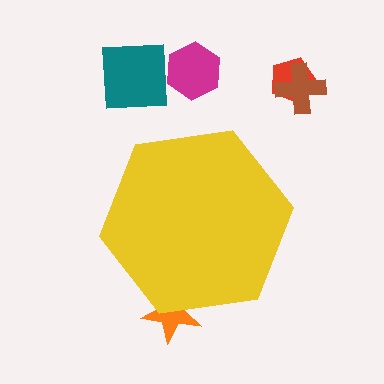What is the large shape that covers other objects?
A yellow hexagon.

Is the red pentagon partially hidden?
No, the red pentagon is fully visible.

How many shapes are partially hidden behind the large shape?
1 shape is partially hidden.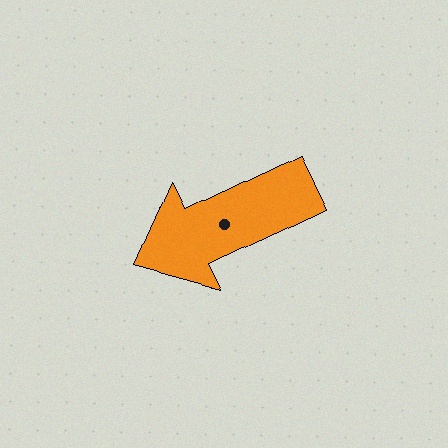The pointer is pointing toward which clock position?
Roughly 8 o'clock.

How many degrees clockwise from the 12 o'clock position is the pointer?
Approximately 244 degrees.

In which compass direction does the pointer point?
Southwest.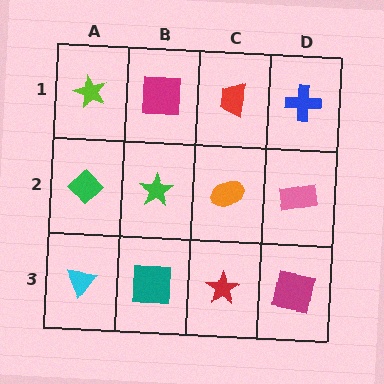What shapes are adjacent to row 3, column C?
An orange ellipse (row 2, column C), a teal square (row 3, column B), a magenta square (row 3, column D).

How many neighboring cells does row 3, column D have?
2.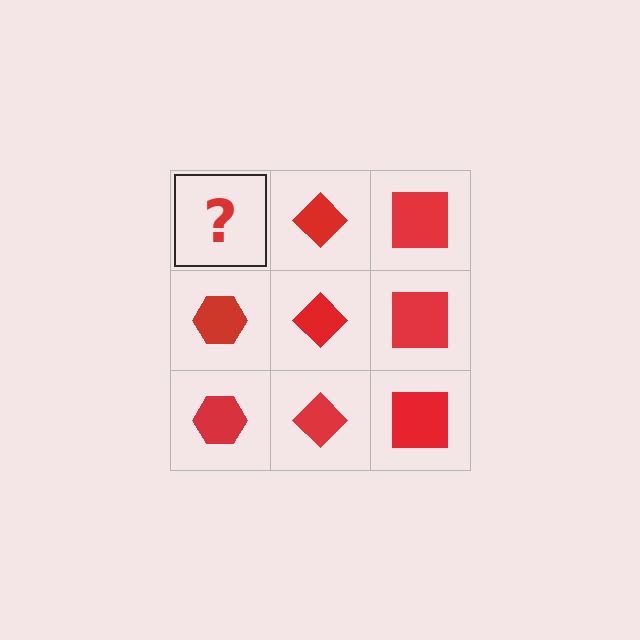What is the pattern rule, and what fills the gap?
The rule is that each column has a consistent shape. The gap should be filled with a red hexagon.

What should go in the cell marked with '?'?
The missing cell should contain a red hexagon.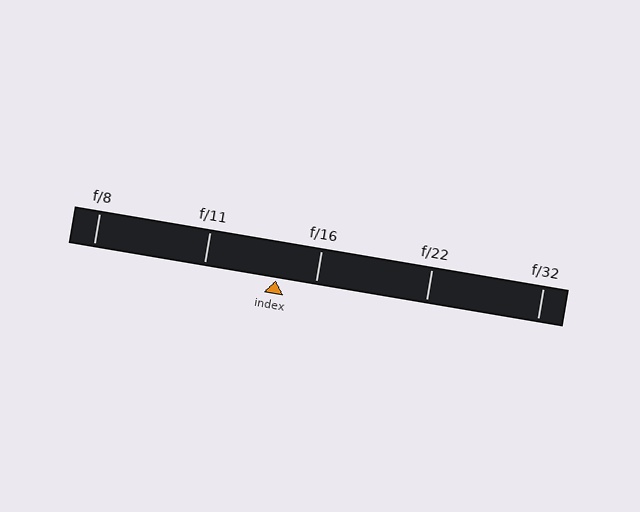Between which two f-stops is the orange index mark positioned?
The index mark is between f/11 and f/16.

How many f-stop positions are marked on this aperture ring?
There are 5 f-stop positions marked.